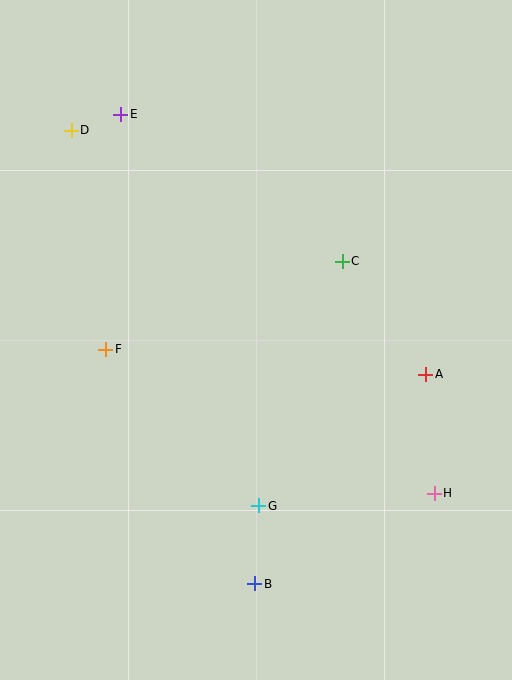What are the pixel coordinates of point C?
Point C is at (342, 261).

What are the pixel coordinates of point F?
Point F is at (106, 349).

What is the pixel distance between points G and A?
The distance between G and A is 213 pixels.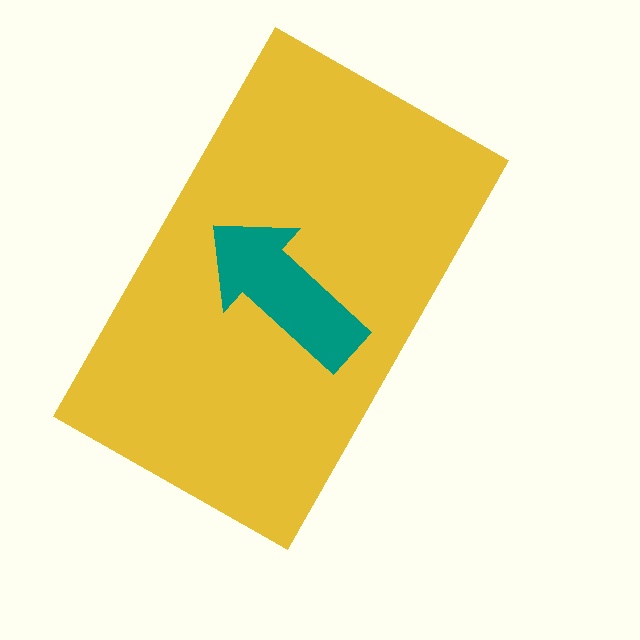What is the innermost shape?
The teal arrow.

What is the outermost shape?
The yellow rectangle.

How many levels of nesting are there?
2.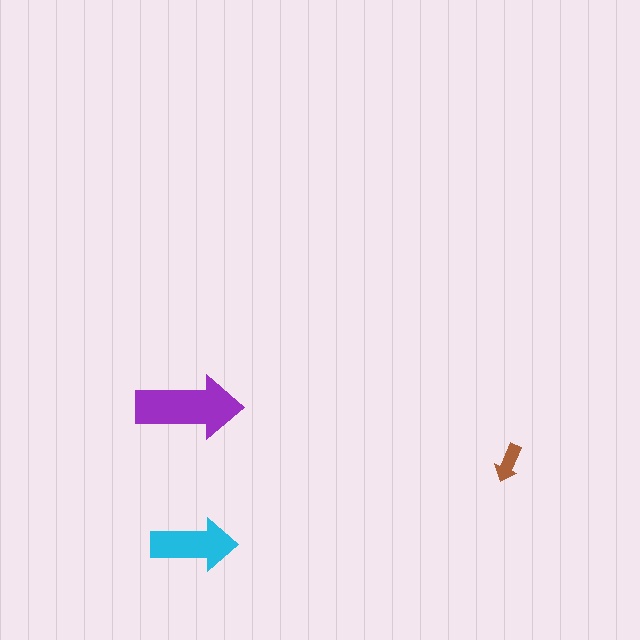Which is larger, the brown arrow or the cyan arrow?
The cyan one.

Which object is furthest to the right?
The brown arrow is rightmost.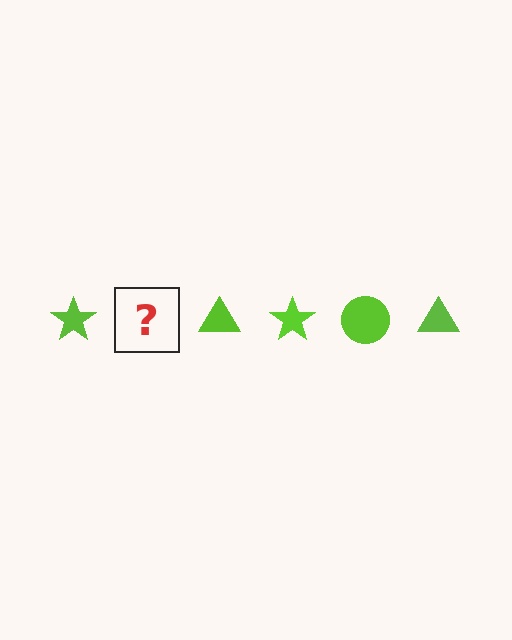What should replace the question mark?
The question mark should be replaced with a lime circle.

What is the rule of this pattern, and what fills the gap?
The rule is that the pattern cycles through star, circle, triangle shapes in lime. The gap should be filled with a lime circle.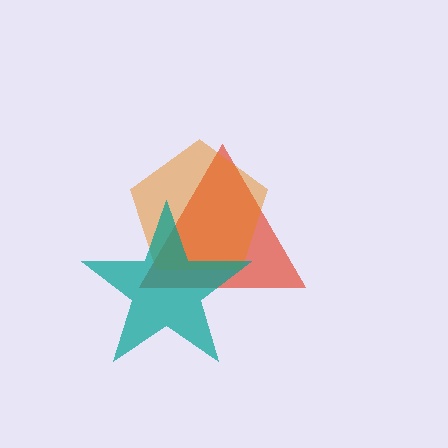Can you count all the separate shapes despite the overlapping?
Yes, there are 3 separate shapes.